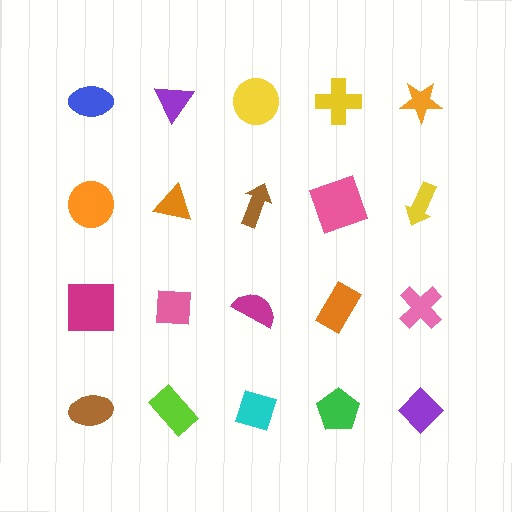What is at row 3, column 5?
A pink cross.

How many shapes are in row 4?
5 shapes.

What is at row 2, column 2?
An orange triangle.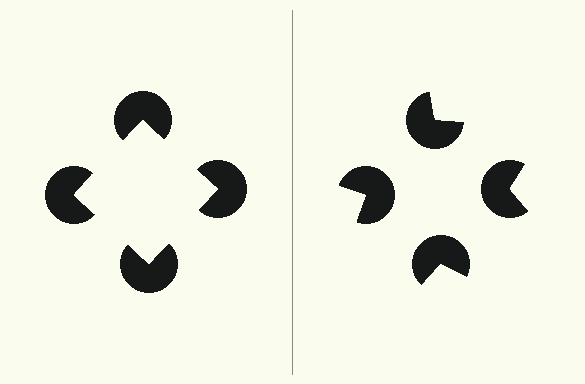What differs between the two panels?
The pac-man discs are positioned identically on both sides; only the wedge orientations differ. On the left they align to a square; on the right they are misaligned.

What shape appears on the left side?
An illusory square.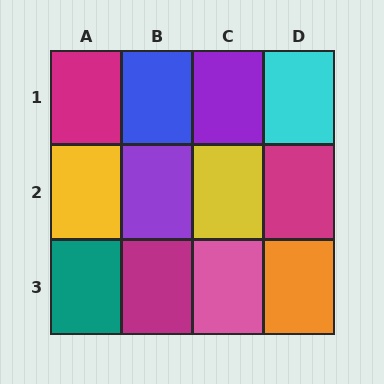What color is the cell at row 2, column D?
Magenta.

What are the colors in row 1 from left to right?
Magenta, blue, purple, cyan.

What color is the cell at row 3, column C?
Pink.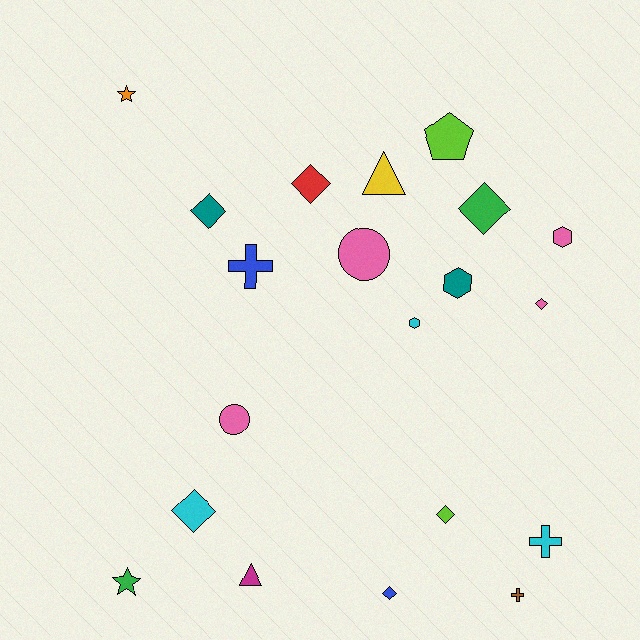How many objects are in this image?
There are 20 objects.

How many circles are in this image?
There are 2 circles.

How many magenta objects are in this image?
There is 1 magenta object.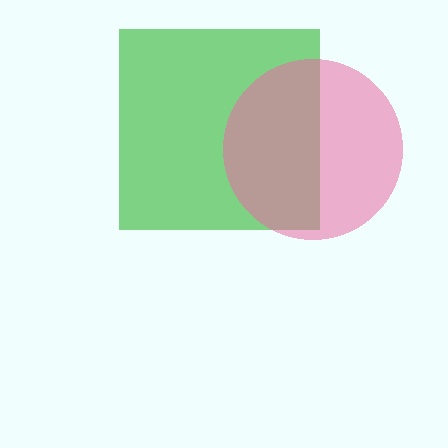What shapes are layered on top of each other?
The layered shapes are: a green square, a pink circle.